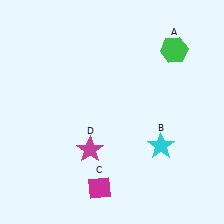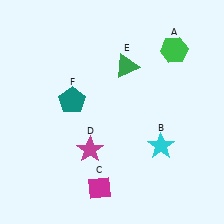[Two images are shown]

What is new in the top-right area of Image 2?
A green triangle (E) was added in the top-right area of Image 2.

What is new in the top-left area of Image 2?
A teal pentagon (F) was added in the top-left area of Image 2.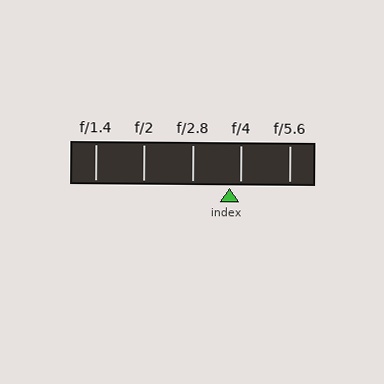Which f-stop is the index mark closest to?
The index mark is closest to f/4.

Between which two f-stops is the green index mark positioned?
The index mark is between f/2.8 and f/4.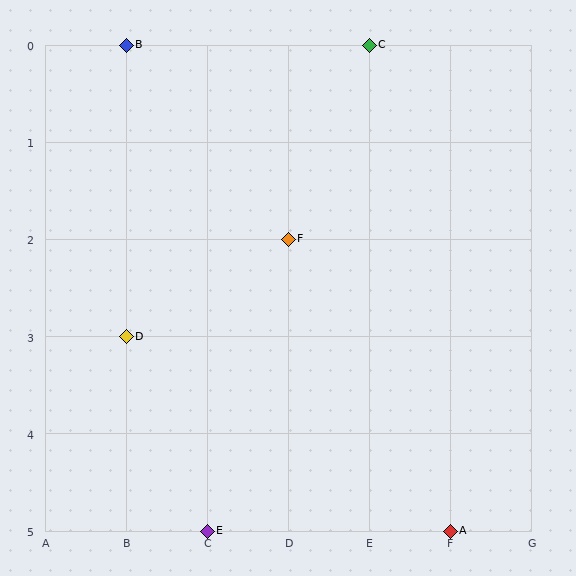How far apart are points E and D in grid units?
Points E and D are 1 column and 2 rows apart (about 2.2 grid units diagonally).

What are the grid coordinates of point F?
Point F is at grid coordinates (D, 2).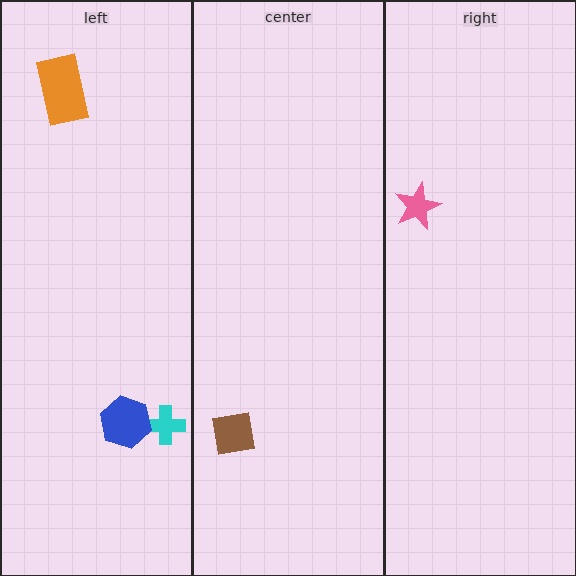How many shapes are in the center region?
1.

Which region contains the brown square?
The center region.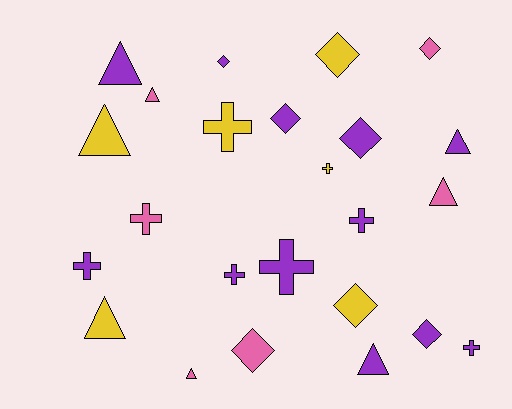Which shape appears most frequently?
Diamond, with 8 objects.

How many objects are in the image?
There are 24 objects.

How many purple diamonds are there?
There are 4 purple diamonds.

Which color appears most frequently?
Purple, with 12 objects.